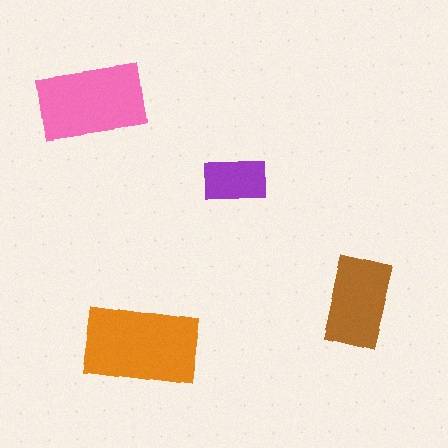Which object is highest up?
The pink rectangle is topmost.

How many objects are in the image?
There are 4 objects in the image.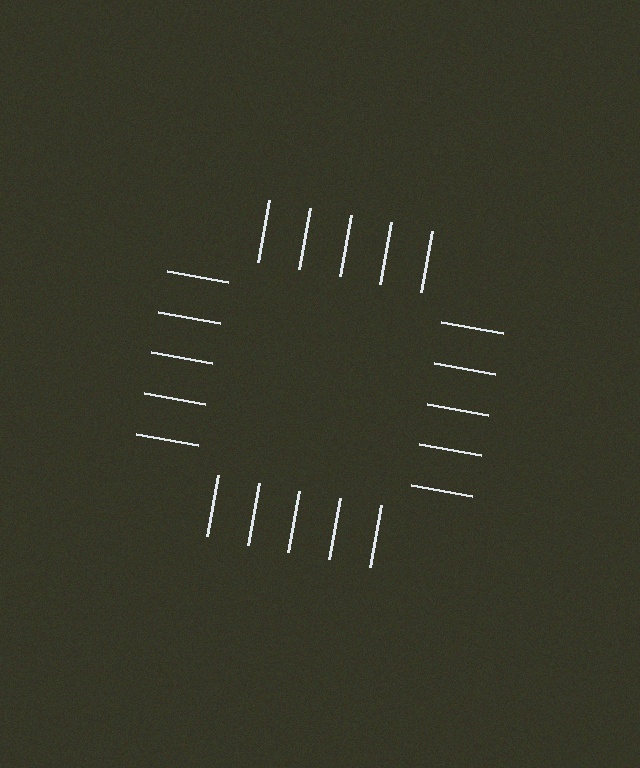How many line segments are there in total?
20 — 5 along each of the 4 edges.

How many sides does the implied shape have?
4 sides — the line-ends trace a square.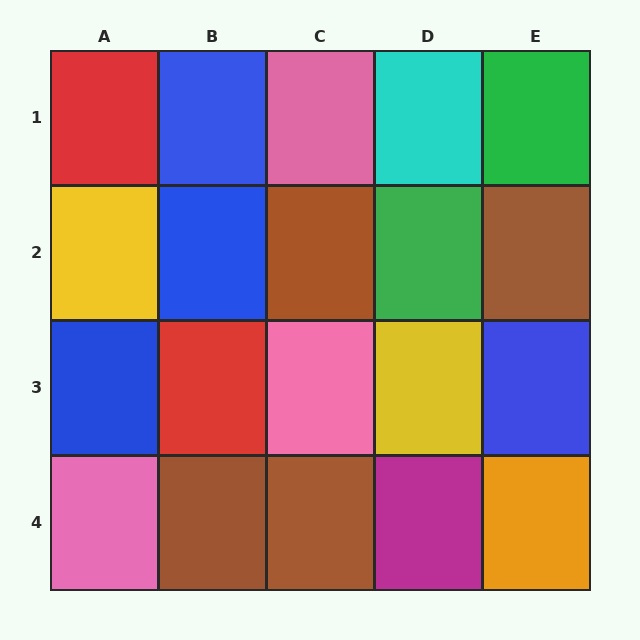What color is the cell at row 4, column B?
Brown.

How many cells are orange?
1 cell is orange.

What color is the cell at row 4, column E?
Orange.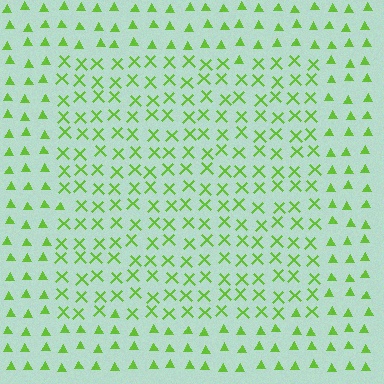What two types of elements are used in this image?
The image uses X marks inside the rectangle region and triangles outside it.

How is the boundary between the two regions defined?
The boundary is defined by a change in element shape: X marks inside vs. triangles outside. All elements share the same color and spacing.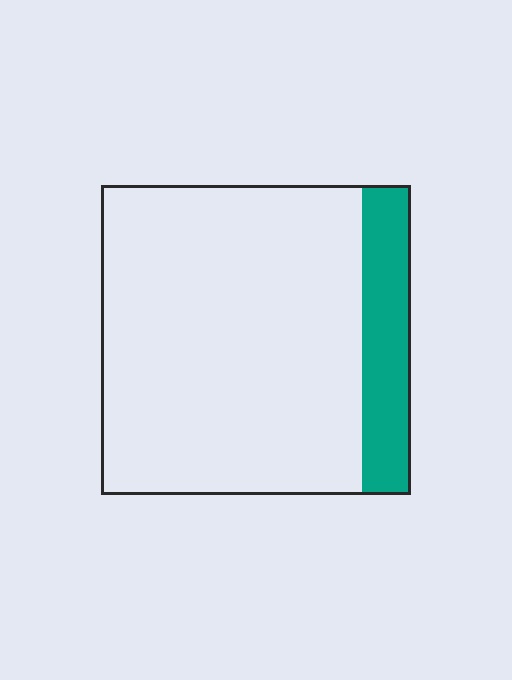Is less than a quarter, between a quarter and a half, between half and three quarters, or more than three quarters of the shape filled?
Less than a quarter.